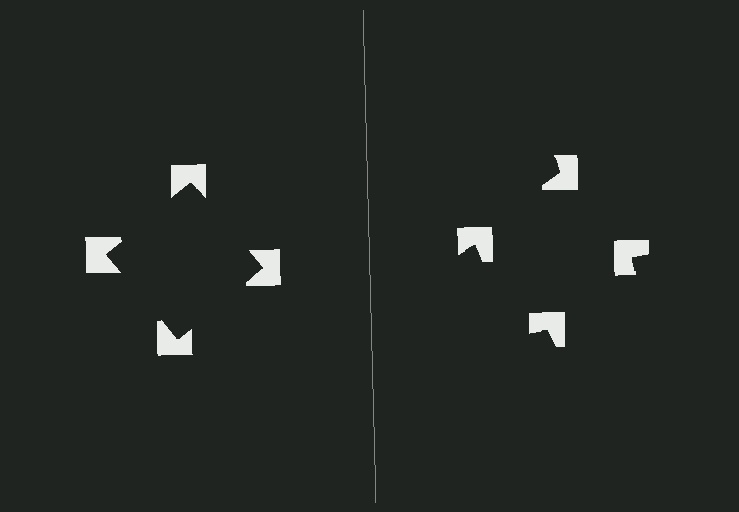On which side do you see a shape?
An illusory square appears on the left side. On the right side the wedge cuts are rotated, so no coherent shape forms.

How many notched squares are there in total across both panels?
8 — 4 on each side.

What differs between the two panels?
The notched squares are positioned identically on both sides; only the wedge orientations differ. On the left they align to a square; on the right they are misaligned.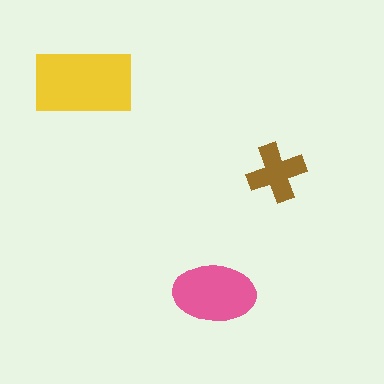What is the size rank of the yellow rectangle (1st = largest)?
1st.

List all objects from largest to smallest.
The yellow rectangle, the pink ellipse, the brown cross.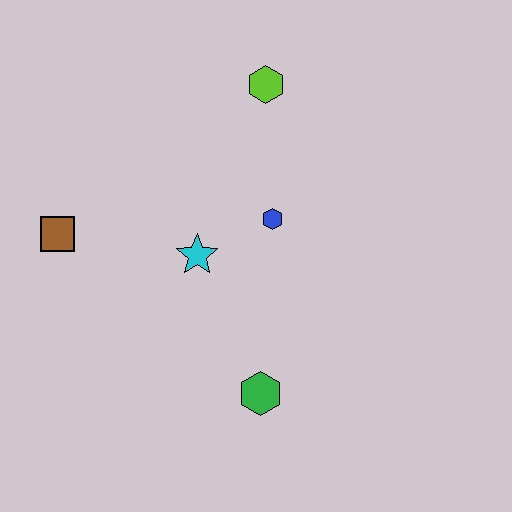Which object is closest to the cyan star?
The blue hexagon is closest to the cyan star.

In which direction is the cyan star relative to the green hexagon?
The cyan star is above the green hexagon.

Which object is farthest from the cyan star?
The lime hexagon is farthest from the cyan star.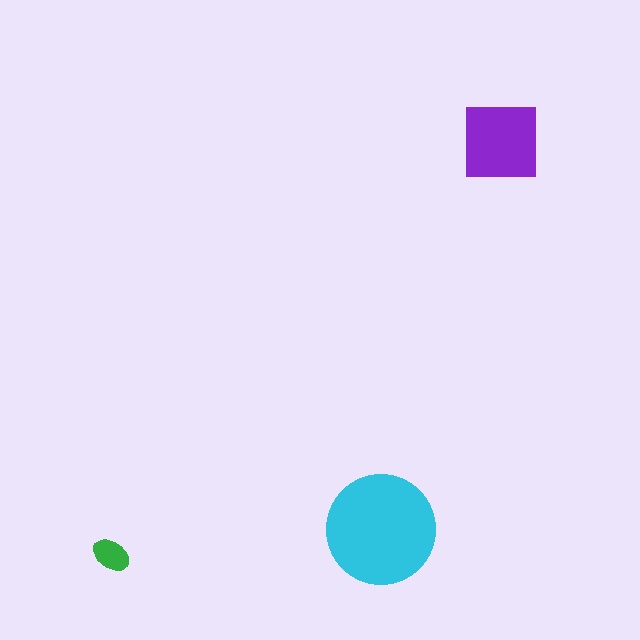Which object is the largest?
The cyan circle.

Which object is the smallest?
The green ellipse.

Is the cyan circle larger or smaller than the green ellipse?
Larger.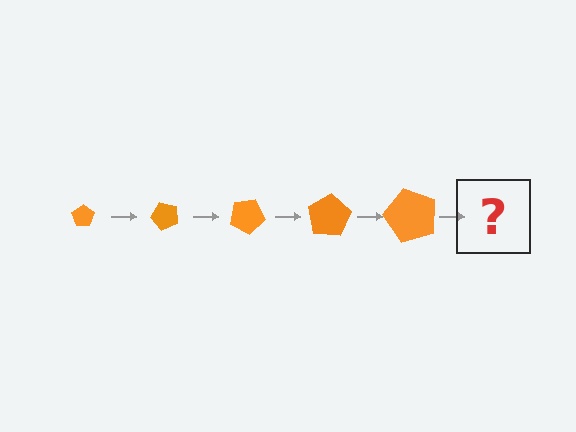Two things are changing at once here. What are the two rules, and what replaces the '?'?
The two rules are that the pentagon grows larger each step and it rotates 50 degrees each step. The '?' should be a pentagon, larger than the previous one and rotated 250 degrees from the start.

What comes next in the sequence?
The next element should be a pentagon, larger than the previous one and rotated 250 degrees from the start.